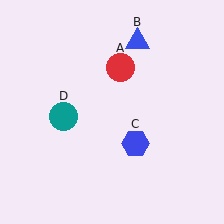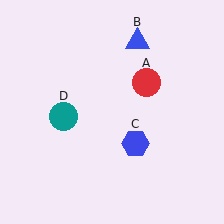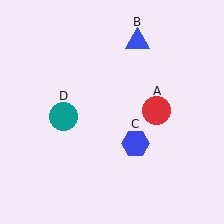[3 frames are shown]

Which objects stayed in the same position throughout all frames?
Blue triangle (object B) and blue hexagon (object C) and teal circle (object D) remained stationary.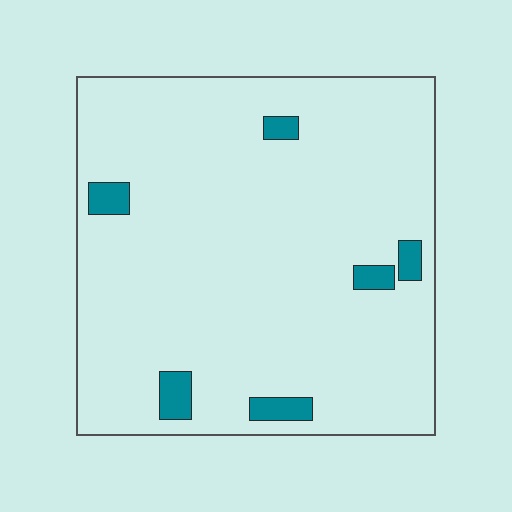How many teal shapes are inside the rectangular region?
6.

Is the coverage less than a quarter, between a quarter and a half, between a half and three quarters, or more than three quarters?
Less than a quarter.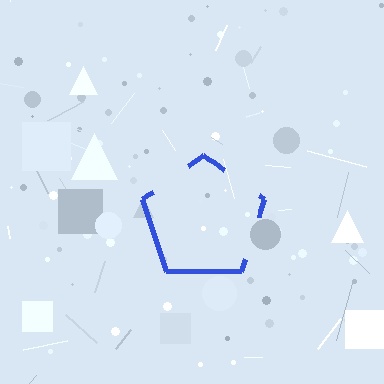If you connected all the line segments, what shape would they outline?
They would outline a pentagon.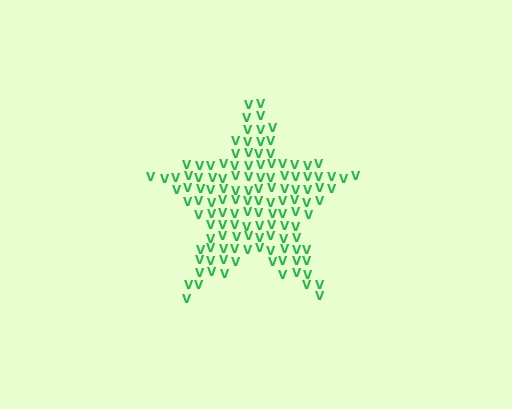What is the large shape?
The large shape is a star.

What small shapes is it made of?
It is made of small letter V's.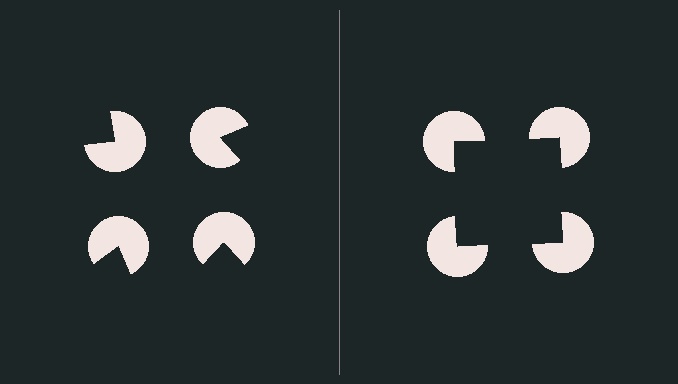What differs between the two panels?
The pac-man discs are positioned identically on both sides; only the wedge orientations differ. On the right they align to a square; on the left they are misaligned.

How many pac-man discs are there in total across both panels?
8 — 4 on each side.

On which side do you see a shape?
An illusory square appears on the right side. On the left side the wedge cuts are rotated, so no coherent shape forms.